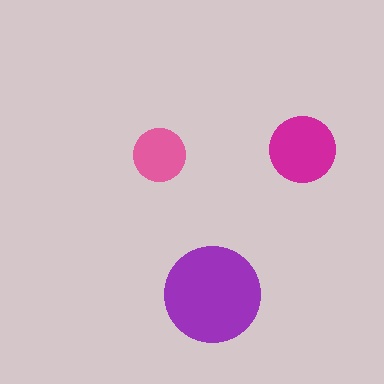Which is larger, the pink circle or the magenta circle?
The magenta one.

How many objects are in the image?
There are 3 objects in the image.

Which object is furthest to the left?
The pink circle is leftmost.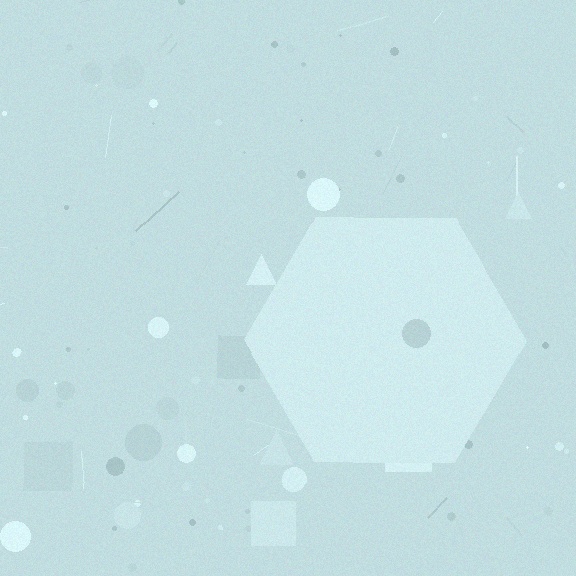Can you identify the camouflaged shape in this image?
The camouflaged shape is a hexagon.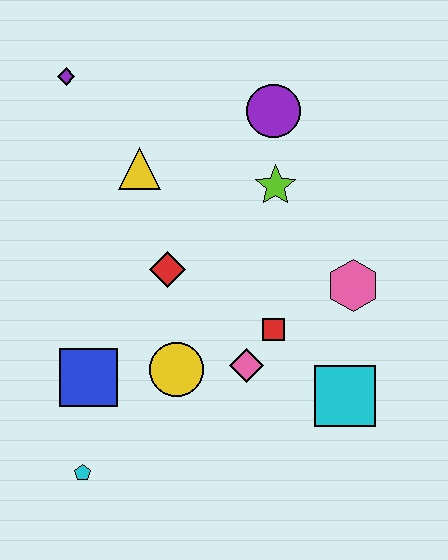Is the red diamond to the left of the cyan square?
Yes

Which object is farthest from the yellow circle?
The purple diamond is farthest from the yellow circle.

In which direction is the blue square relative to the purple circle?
The blue square is below the purple circle.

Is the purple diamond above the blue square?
Yes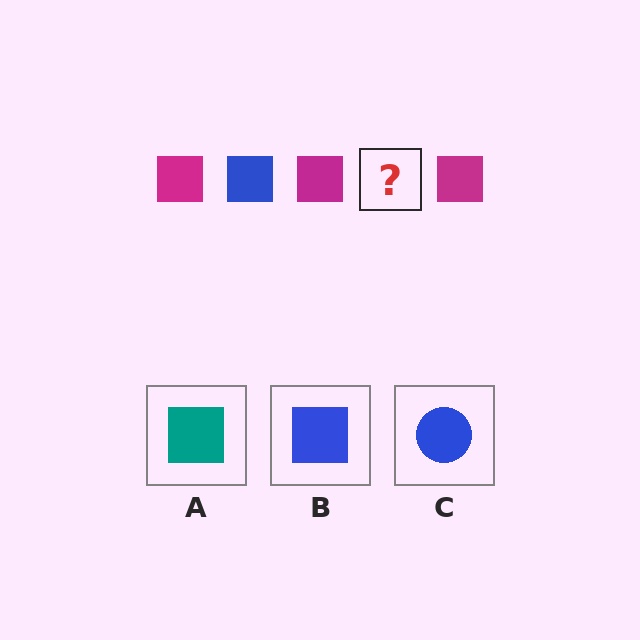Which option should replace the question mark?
Option B.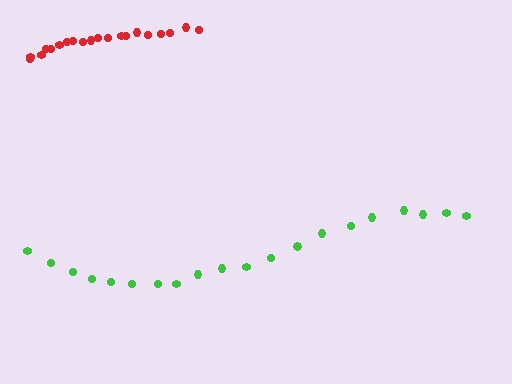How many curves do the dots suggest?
There are 2 distinct paths.